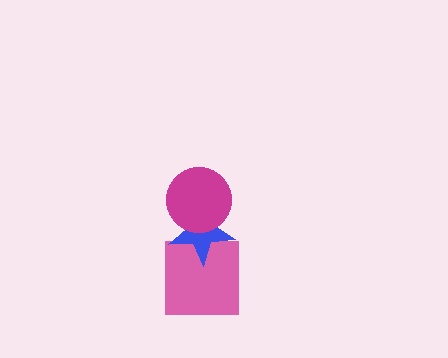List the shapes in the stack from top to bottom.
From top to bottom: the magenta circle, the blue star, the pink square.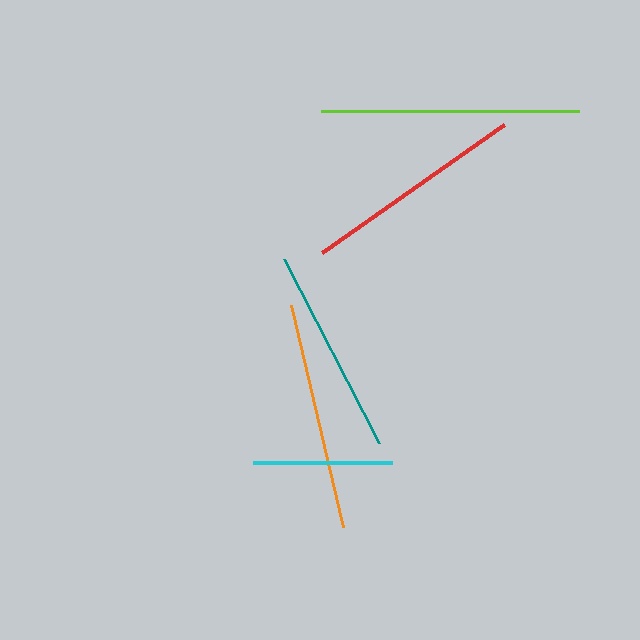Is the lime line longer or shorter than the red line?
The lime line is longer than the red line.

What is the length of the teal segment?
The teal segment is approximately 206 pixels long.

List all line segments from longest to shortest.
From longest to shortest: lime, orange, red, teal, cyan.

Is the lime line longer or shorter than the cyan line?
The lime line is longer than the cyan line.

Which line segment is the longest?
The lime line is the longest at approximately 258 pixels.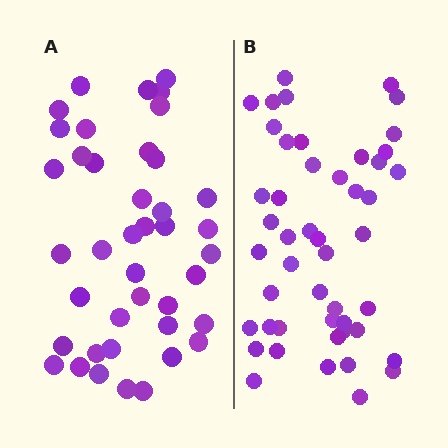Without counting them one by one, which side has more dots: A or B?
Region B (the right region) has more dots.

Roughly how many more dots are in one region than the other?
Region B has roughly 8 or so more dots than region A.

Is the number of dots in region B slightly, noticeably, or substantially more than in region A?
Region B has only slightly more — the two regions are fairly close. The ratio is roughly 1.2 to 1.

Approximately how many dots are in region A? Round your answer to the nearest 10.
About 40 dots. (The exact count is 41, which rounds to 40.)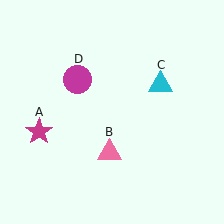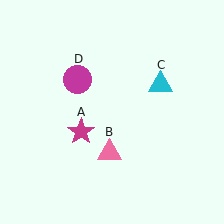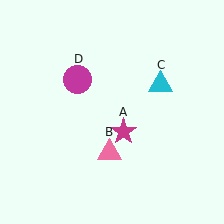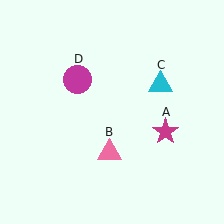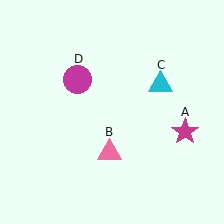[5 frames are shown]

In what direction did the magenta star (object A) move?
The magenta star (object A) moved right.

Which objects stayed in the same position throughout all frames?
Pink triangle (object B) and cyan triangle (object C) and magenta circle (object D) remained stationary.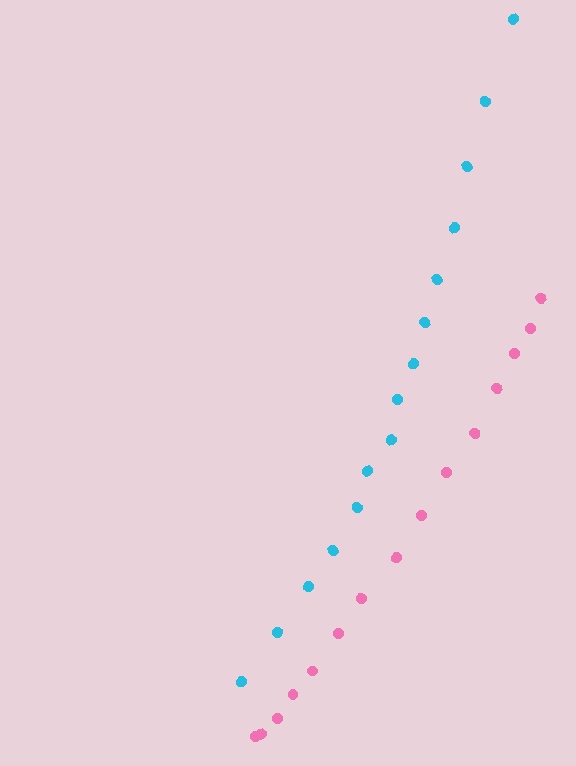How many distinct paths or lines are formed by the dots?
There are 2 distinct paths.